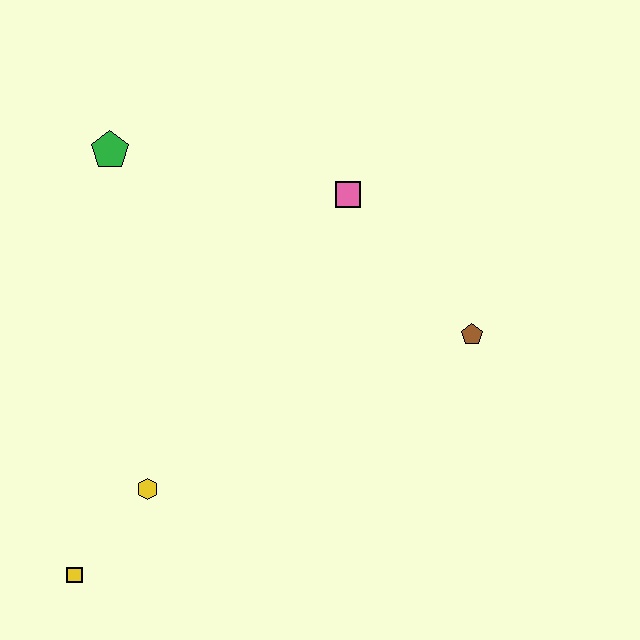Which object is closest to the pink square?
The brown pentagon is closest to the pink square.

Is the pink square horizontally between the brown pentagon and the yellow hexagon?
Yes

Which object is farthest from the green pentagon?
The yellow square is farthest from the green pentagon.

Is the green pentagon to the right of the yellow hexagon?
No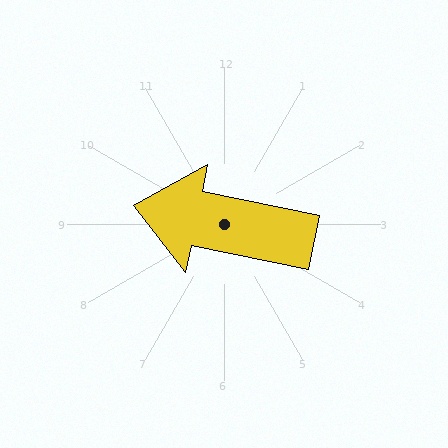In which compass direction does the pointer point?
West.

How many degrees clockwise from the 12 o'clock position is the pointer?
Approximately 281 degrees.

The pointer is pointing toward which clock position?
Roughly 9 o'clock.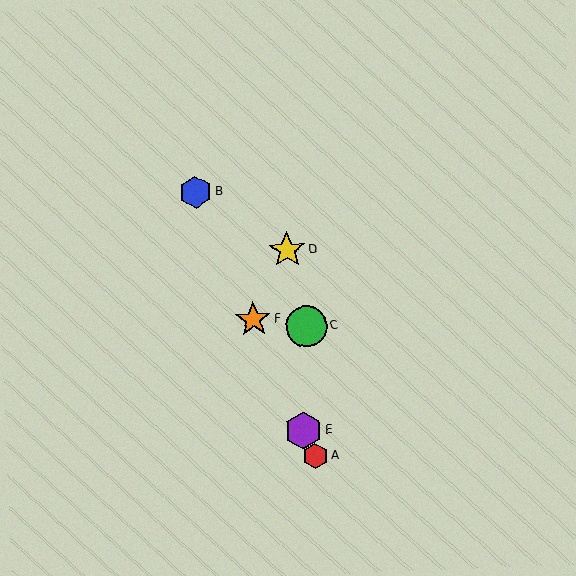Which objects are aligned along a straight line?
Objects A, B, E, F are aligned along a straight line.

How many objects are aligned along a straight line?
4 objects (A, B, E, F) are aligned along a straight line.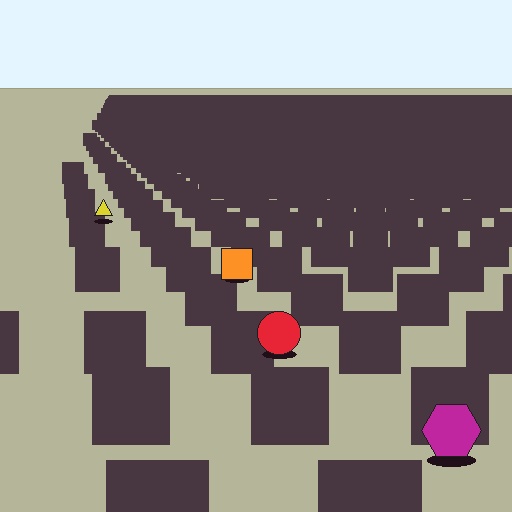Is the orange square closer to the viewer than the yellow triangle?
Yes. The orange square is closer — you can tell from the texture gradient: the ground texture is coarser near it.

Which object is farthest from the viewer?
The yellow triangle is farthest from the viewer. It appears smaller and the ground texture around it is denser.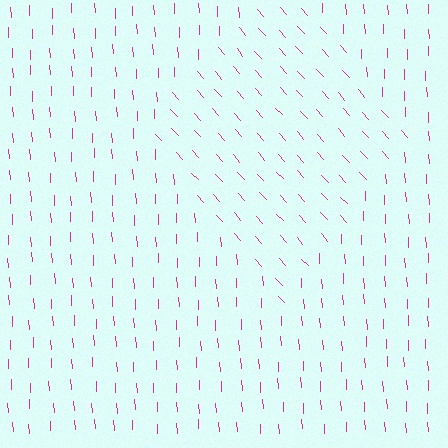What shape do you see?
I see a diamond.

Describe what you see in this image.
The image is filled with small magenta line segments. A diamond region in the image has lines oriented differently from the surrounding lines, creating a visible texture boundary.